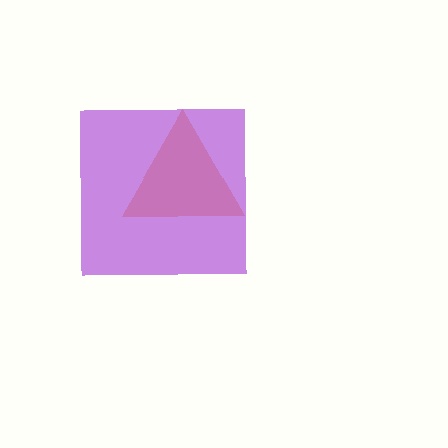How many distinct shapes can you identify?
There are 2 distinct shapes: an orange triangle, a purple square.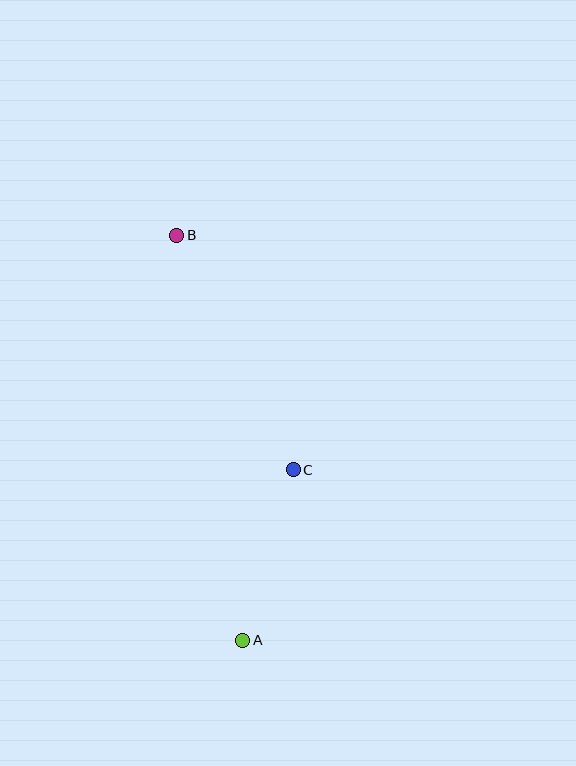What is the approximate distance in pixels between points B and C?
The distance between B and C is approximately 262 pixels.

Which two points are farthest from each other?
Points A and B are farthest from each other.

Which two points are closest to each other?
Points A and C are closest to each other.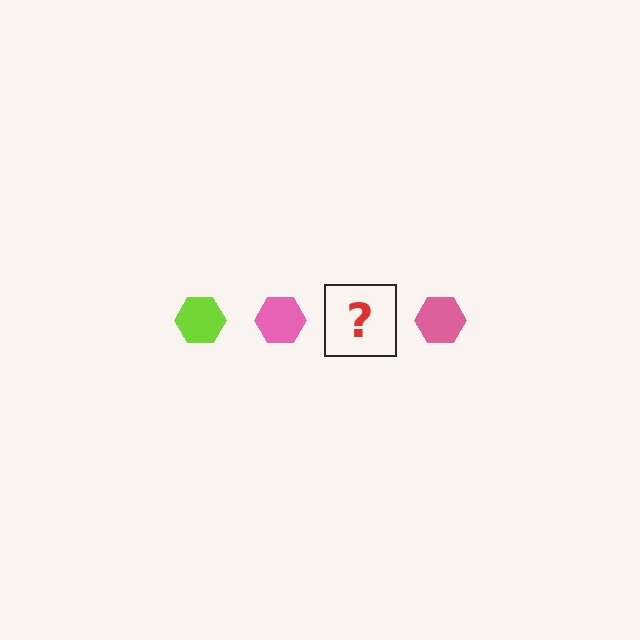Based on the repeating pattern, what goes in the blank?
The blank should be a lime hexagon.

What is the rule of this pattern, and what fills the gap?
The rule is that the pattern cycles through lime, pink hexagons. The gap should be filled with a lime hexagon.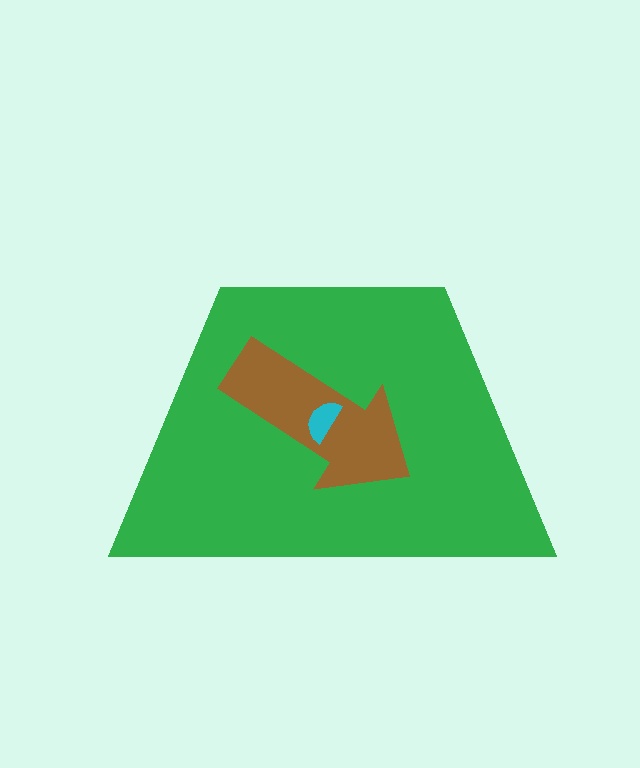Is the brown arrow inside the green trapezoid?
Yes.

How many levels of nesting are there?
3.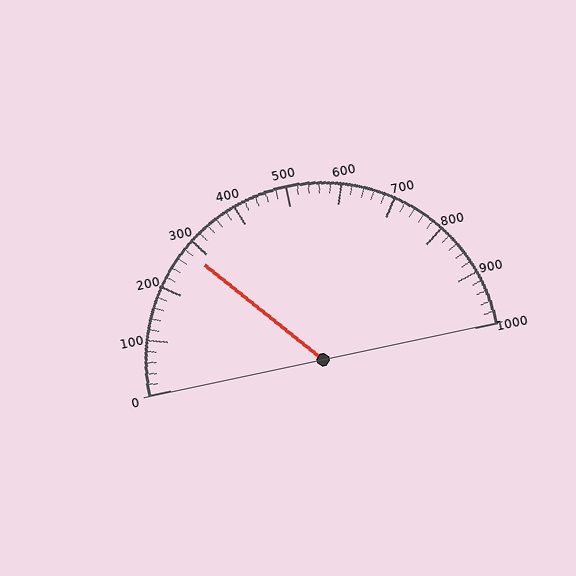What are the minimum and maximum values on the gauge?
The gauge ranges from 0 to 1000.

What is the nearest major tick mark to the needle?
The nearest major tick mark is 300.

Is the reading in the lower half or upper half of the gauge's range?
The reading is in the lower half of the range (0 to 1000).